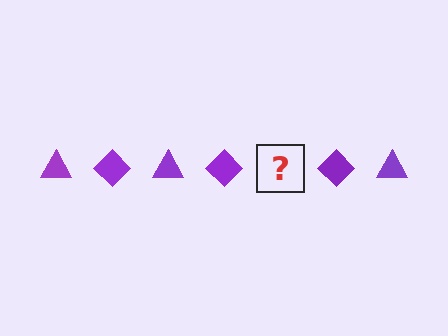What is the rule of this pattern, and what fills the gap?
The rule is that the pattern cycles through triangle, diamond shapes in purple. The gap should be filled with a purple triangle.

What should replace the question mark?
The question mark should be replaced with a purple triangle.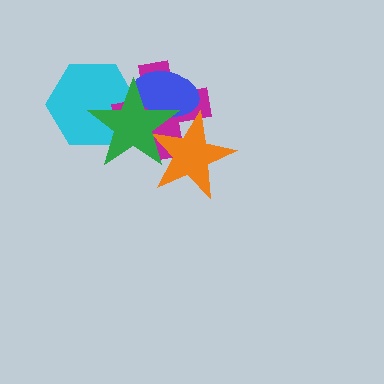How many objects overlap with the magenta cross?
4 objects overlap with the magenta cross.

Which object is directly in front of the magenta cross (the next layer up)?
The blue ellipse is directly in front of the magenta cross.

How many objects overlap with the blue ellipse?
3 objects overlap with the blue ellipse.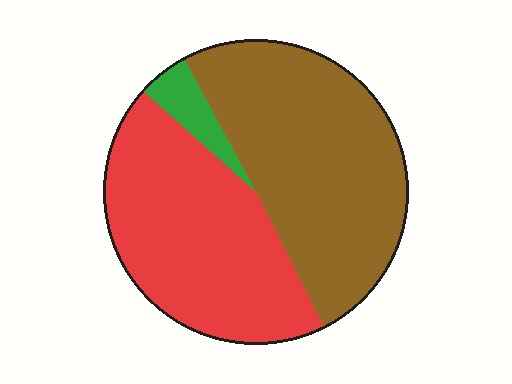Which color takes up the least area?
Green, at roughly 5%.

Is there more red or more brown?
Brown.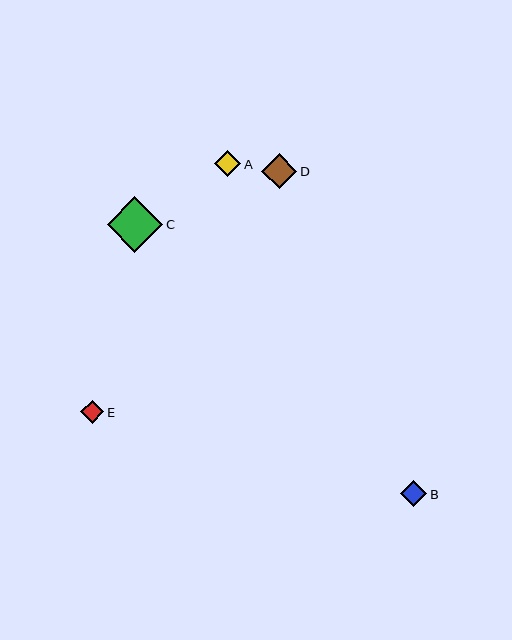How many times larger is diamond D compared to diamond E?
Diamond D is approximately 1.5 times the size of diamond E.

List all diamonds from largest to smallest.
From largest to smallest: C, D, B, A, E.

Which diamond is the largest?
Diamond C is the largest with a size of approximately 56 pixels.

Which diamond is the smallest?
Diamond E is the smallest with a size of approximately 23 pixels.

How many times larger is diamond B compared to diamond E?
Diamond B is approximately 1.1 times the size of diamond E.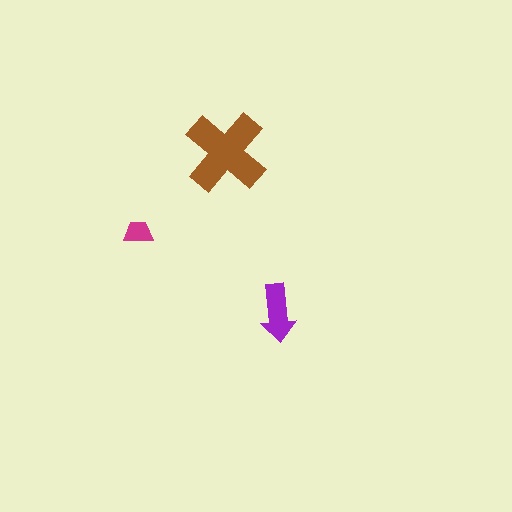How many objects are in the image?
There are 3 objects in the image.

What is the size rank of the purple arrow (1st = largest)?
2nd.